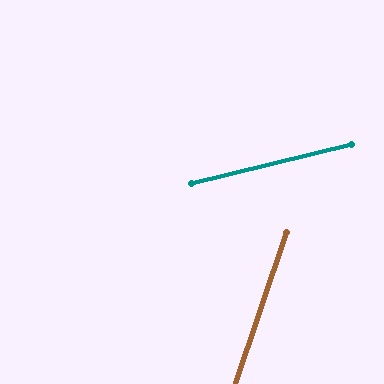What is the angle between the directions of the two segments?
Approximately 57 degrees.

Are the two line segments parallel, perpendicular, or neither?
Neither parallel nor perpendicular — they differ by about 57°.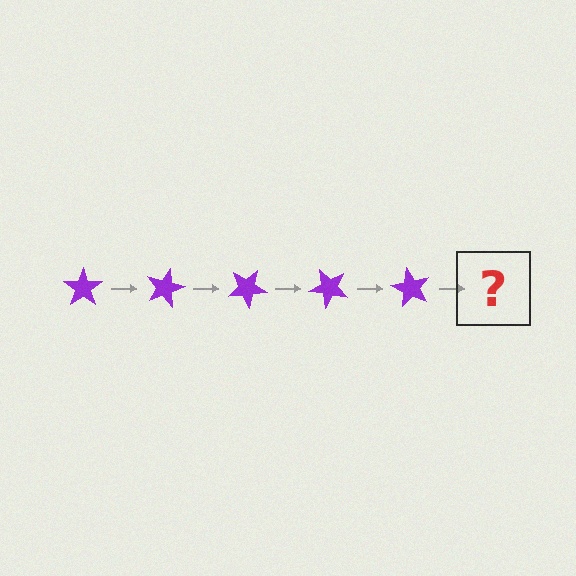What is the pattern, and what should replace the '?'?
The pattern is that the star rotates 15 degrees each step. The '?' should be a purple star rotated 75 degrees.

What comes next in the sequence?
The next element should be a purple star rotated 75 degrees.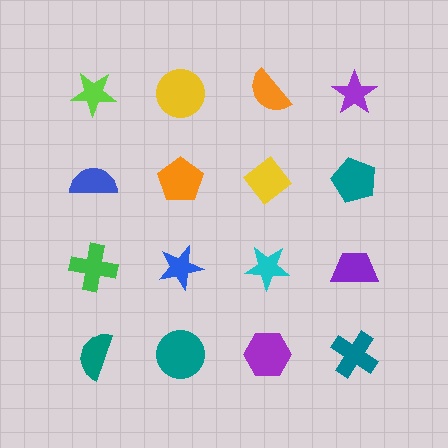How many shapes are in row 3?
4 shapes.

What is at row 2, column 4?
A teal pentagon.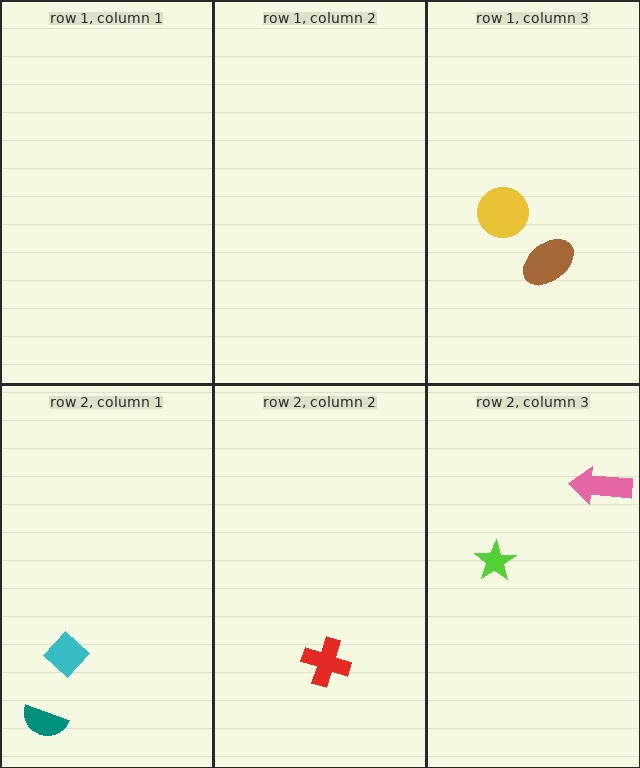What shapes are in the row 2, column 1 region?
The cyan diamond, the teal semicircle.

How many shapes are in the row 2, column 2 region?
1.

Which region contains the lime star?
The row 2, column 3 region.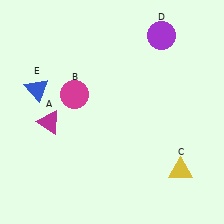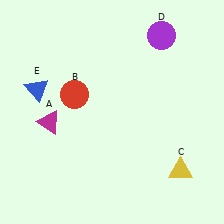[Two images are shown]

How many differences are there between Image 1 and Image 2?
There is 1 difference between the two images.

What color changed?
The circle (B) changed from magenta in Image 1 to red in Image 2.